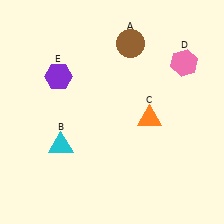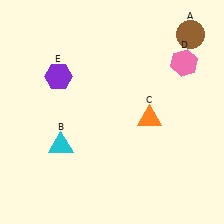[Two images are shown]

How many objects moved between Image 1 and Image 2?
1 object moved between the two images.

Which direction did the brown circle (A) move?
The brown circle (A) moved right.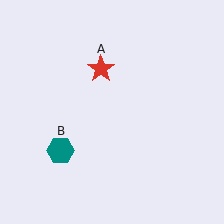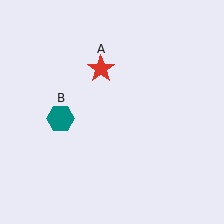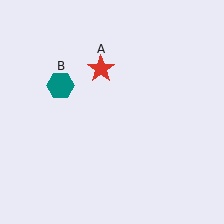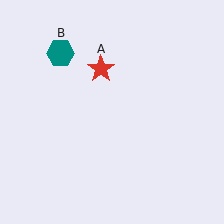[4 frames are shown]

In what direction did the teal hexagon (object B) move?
The teal hexagon (object B) moved up.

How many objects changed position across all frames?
1 object changed position: teal hexagon (object B).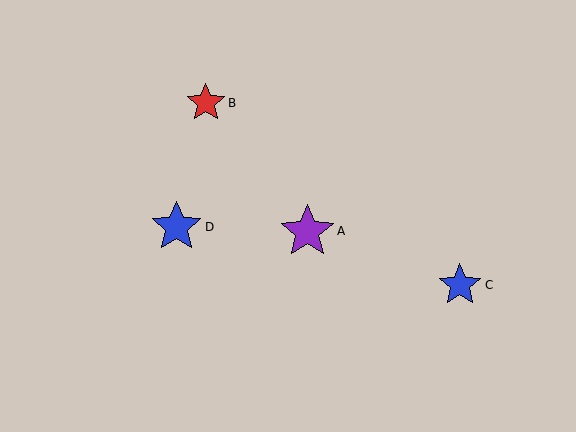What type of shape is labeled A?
Shape A is a purple star.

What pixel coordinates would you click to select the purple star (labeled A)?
Click at (307, 231) to select the purple star A.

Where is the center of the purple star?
The center of the purple star is at (307, 231).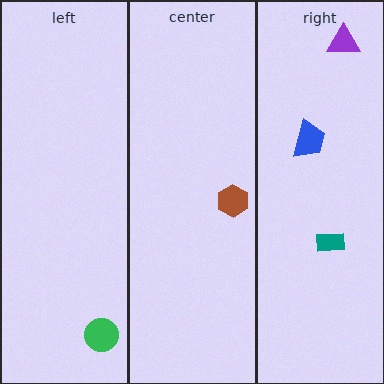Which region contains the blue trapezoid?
The right region.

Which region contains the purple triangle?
The right region.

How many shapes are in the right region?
3.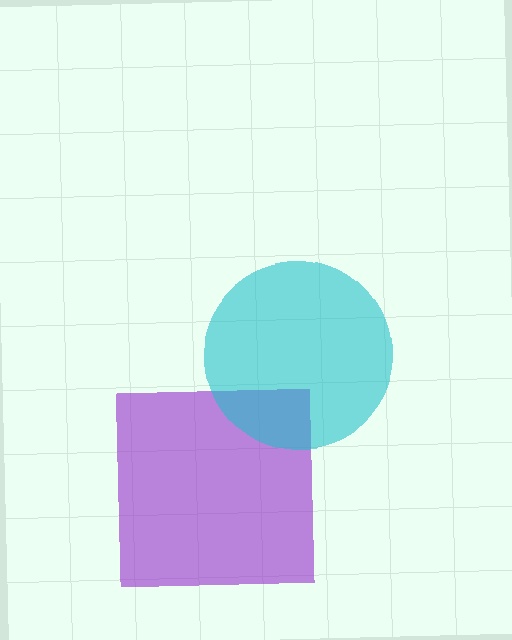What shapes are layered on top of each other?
The layered shapes are: a purple square, a cyan circle.